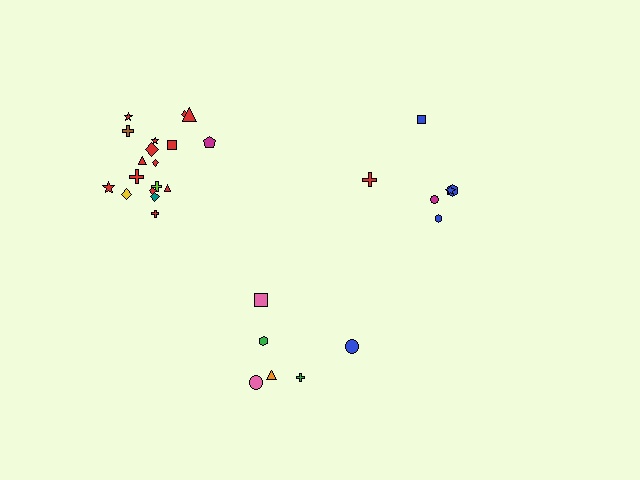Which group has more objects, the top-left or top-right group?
The top-left group.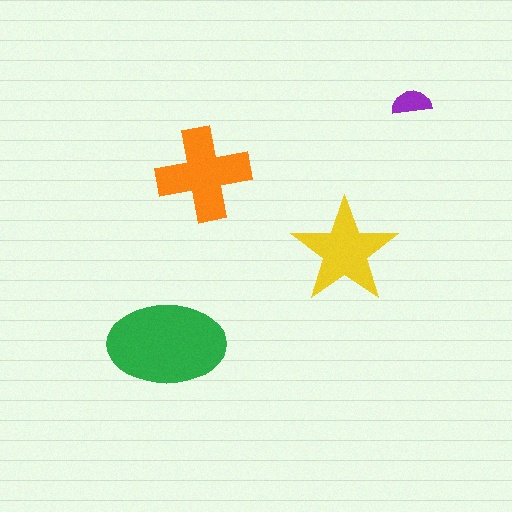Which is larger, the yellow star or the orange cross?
The orange cross.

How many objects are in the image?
There are 4 objects in the image.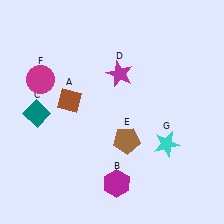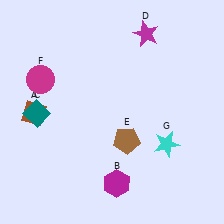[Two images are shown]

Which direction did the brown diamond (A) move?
The brown diamond (A) moved left.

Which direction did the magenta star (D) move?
The magenta star (D) moved up.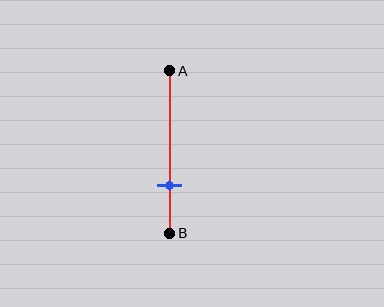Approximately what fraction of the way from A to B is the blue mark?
The blue mark is approximately 70% of the way from A to B.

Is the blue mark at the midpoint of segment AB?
No, the mark is at about 70% from A, not at the 50% midpoint.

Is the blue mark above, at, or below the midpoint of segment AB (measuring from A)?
The blue mark is below the midpoint of segment AB.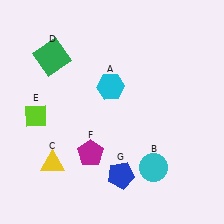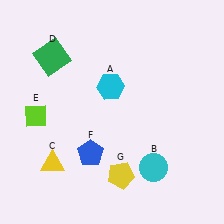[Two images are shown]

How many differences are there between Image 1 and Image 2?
There are 2 differences between the two images.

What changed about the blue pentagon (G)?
In Image 1, G is blue. In Image 2, it changed to yellow.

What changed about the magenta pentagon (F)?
In Image 1, F is magenta. In Image 2, it changed to blue.